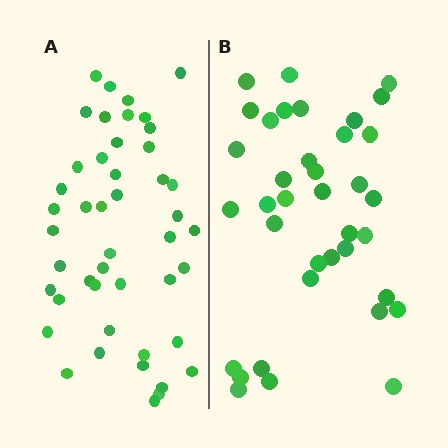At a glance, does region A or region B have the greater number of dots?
Region A (the left region) has more dots.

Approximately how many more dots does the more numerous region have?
Region A has roughly 8 or so more dots than region B.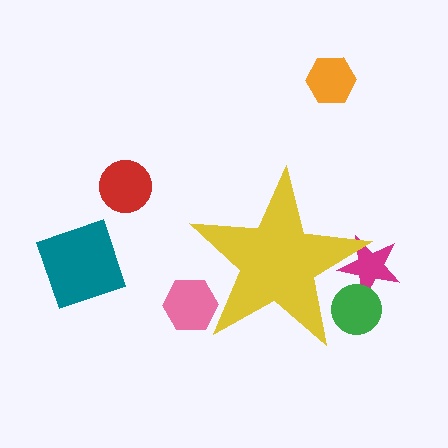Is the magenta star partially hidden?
Yes, the magenta star is partially hidden behind the yellow star.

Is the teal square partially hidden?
No, the teal square is fully visible.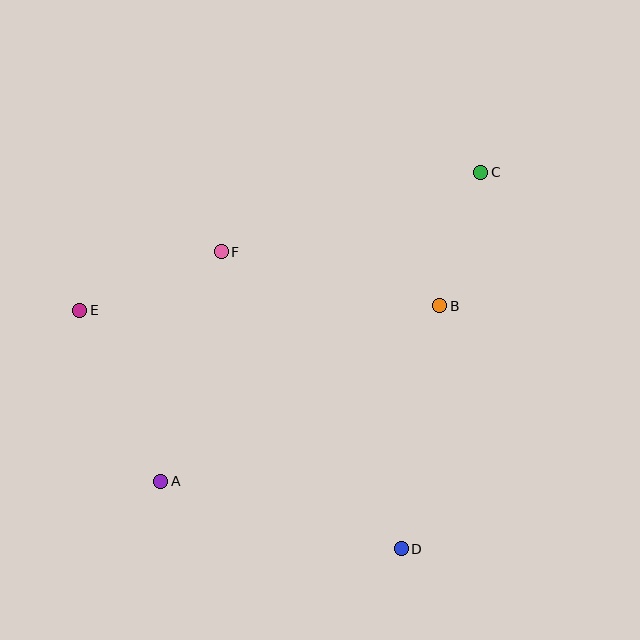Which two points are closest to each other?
Points B and C are closest to each other.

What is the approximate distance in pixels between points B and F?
The distance between B and F is approximately 225 pixels.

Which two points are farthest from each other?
Points A and C are farthest from each other.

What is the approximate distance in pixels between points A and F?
The distance between A and F is approximately 237 pixels.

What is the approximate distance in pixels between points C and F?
The distance between C and F is approximately 271 pixels.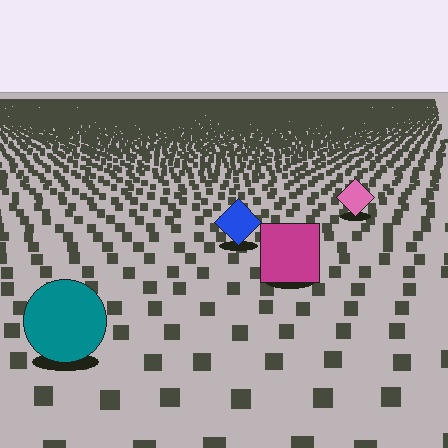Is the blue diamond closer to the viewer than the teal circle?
No. The teal circle is closer — you can tell from the texture gradient: the ground texture is coarser near it.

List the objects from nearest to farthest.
From nearest to farthest: the teal circle, the magenta square, the blue diamond, the pink diamond.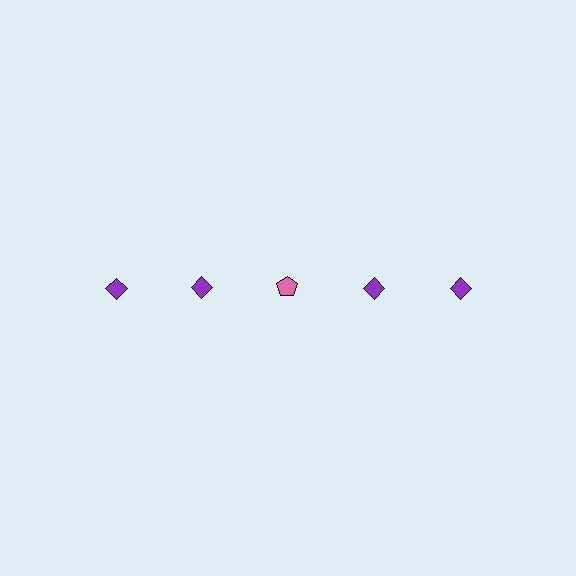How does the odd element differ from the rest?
It differs in both color (pink instead of purple) and shape (pentagon instead of diamond).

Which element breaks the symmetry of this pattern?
The pink pentagon in the top row, center column breaks the symmetry. All other shapes are purple diamonds.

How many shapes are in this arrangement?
There are 5 shapes arranged in a grid pattern.